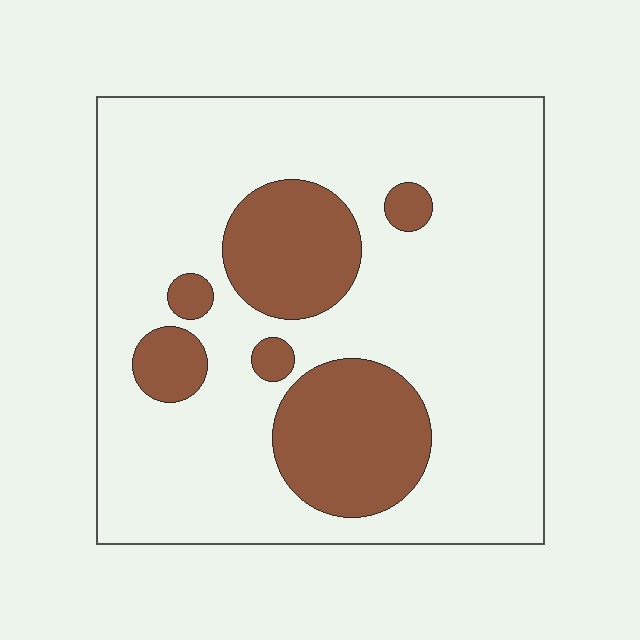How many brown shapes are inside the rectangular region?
6.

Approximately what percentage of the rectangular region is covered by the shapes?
Approximately 20%.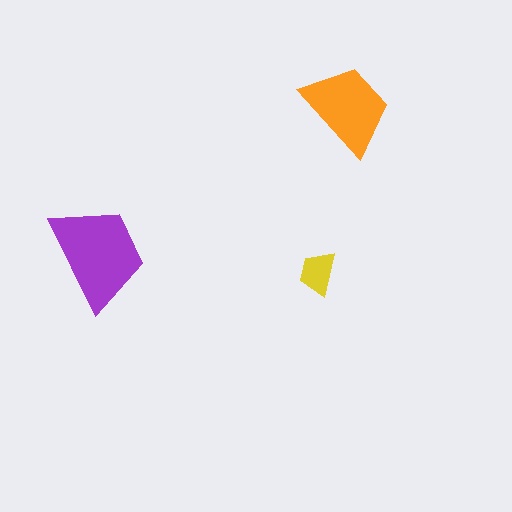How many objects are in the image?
There are 3 objects in the image.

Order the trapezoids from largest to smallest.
the purple one, the orange one, the yellow one.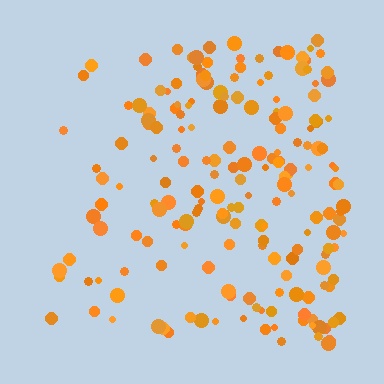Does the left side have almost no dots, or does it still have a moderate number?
Still a moderate number, just noticeably fewer than the right.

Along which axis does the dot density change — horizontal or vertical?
Horizontal.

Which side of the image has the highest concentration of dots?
The right.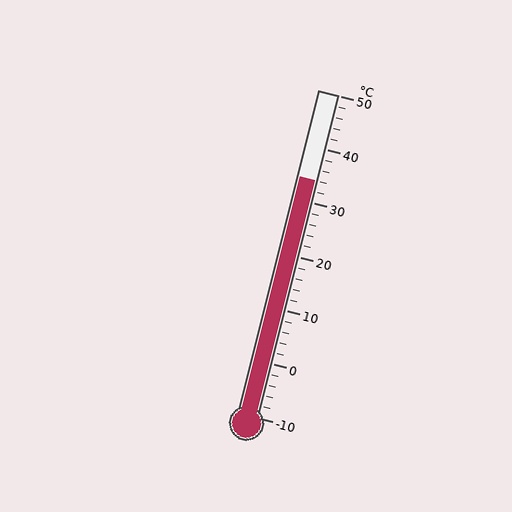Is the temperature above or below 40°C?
The temperature is below 40°C.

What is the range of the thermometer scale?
The thermometer scale ranges from -10°C to 50°C.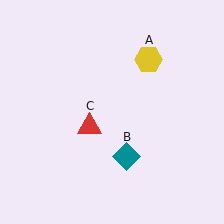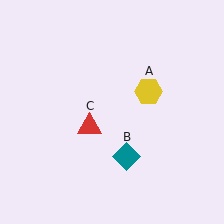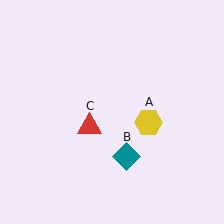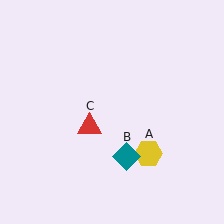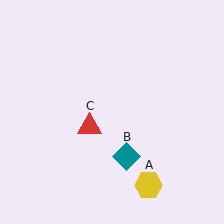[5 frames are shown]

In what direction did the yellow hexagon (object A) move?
The yellow hexagon (object A) moved down.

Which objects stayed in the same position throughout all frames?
Teal diamond (object B) and red triangle (object C) remained stationary.